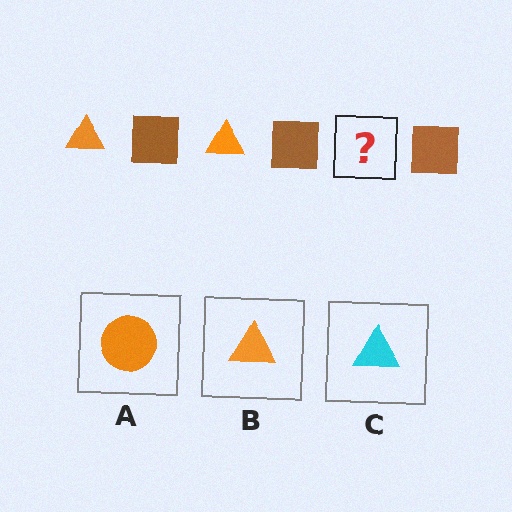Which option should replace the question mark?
Option B.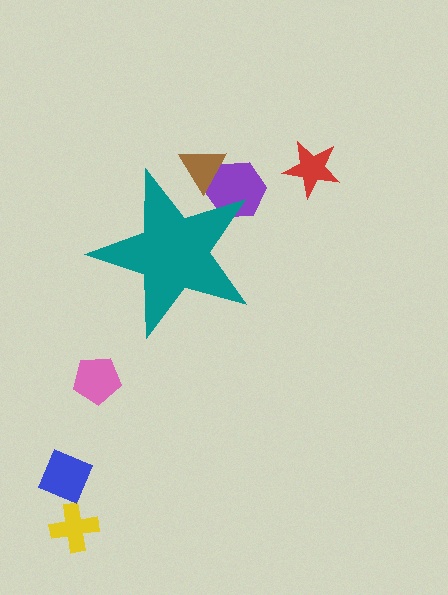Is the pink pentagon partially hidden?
No, the pink pentagon is fully visible.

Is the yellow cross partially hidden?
No, the yellow cross is fully visible.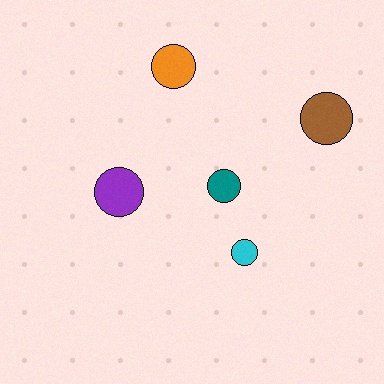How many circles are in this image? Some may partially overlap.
There are 5 circles.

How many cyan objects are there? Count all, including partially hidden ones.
There is 1 cyan object.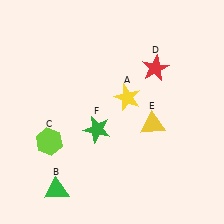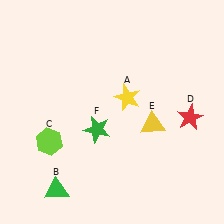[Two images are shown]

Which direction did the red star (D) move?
The red star (D) moved down.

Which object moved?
The red star (D) moved down.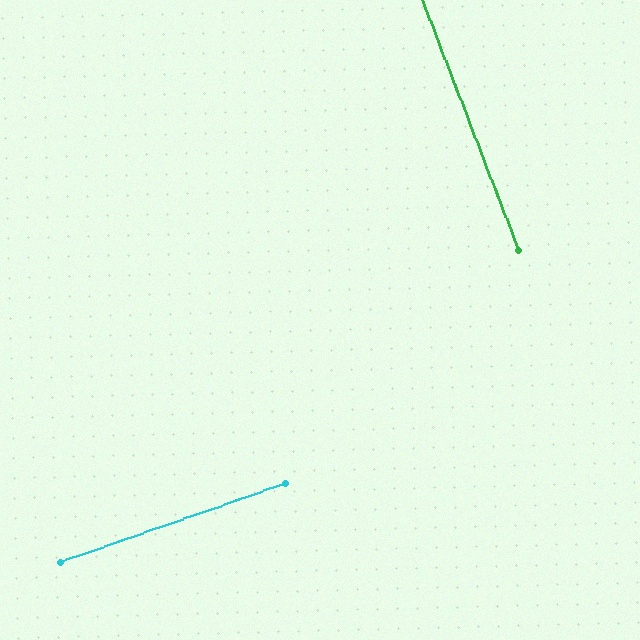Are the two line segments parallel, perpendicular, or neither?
Perpendicular — they meet at approximately 88°.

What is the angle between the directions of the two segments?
Approximately 88 degrees.